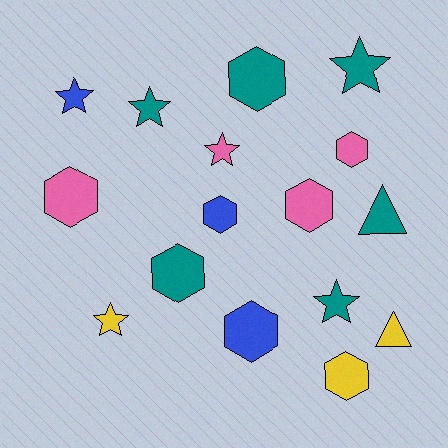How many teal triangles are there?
There is 1 teal triangle.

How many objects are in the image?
There are 16 objects.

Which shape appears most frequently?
Hexagon, with 8 objects.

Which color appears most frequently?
Teal, with 6 objects.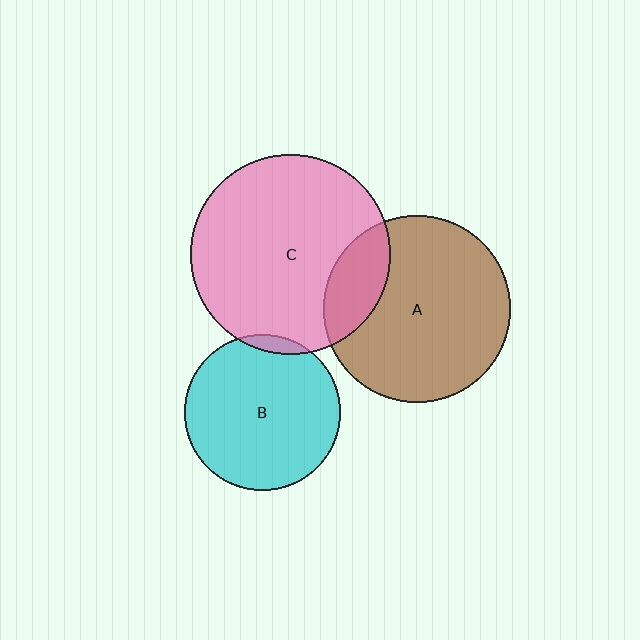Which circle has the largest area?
Circle C (pink).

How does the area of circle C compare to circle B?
Approximately 1.6 times.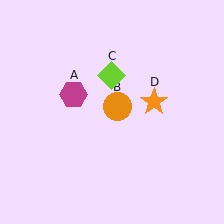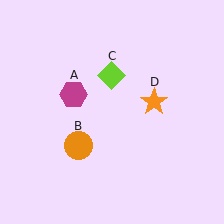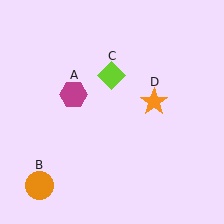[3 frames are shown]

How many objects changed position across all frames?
1 object changed position: orange circle (object B).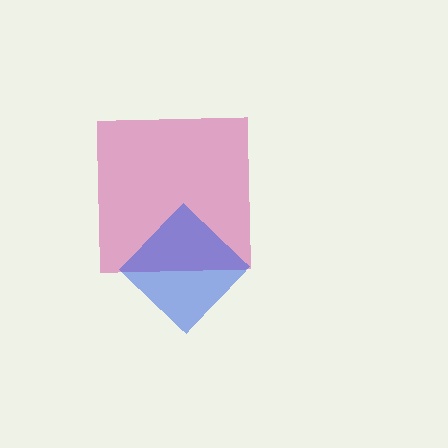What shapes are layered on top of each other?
The layered shapes are: a magenta square, a blue diamond.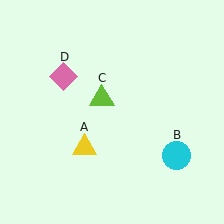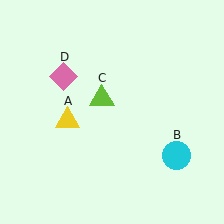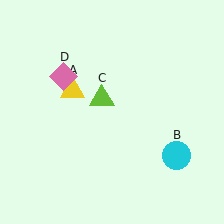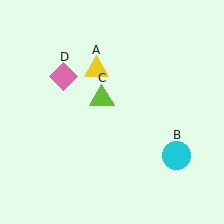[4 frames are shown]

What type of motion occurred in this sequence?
The yellow triangle (object A) rotated clockwise around the center of the scene.